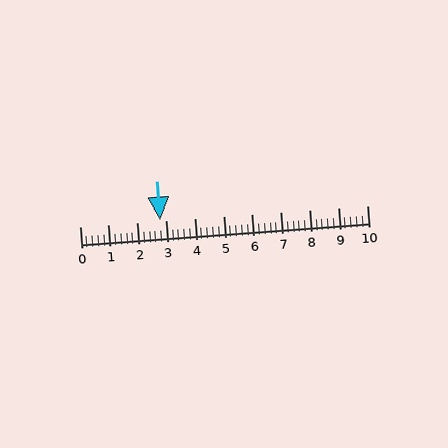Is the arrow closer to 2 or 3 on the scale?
The arrow is closer to 3.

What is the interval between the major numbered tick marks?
The major tick marks are spaced 1 units apart.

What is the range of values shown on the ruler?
The ruler shows values from 0 to 10.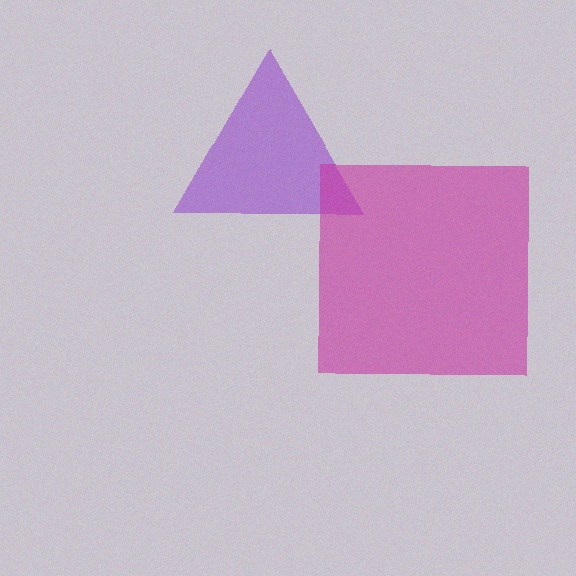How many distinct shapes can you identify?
There are 2 distinct shapes: a purple triangle, a magenta square.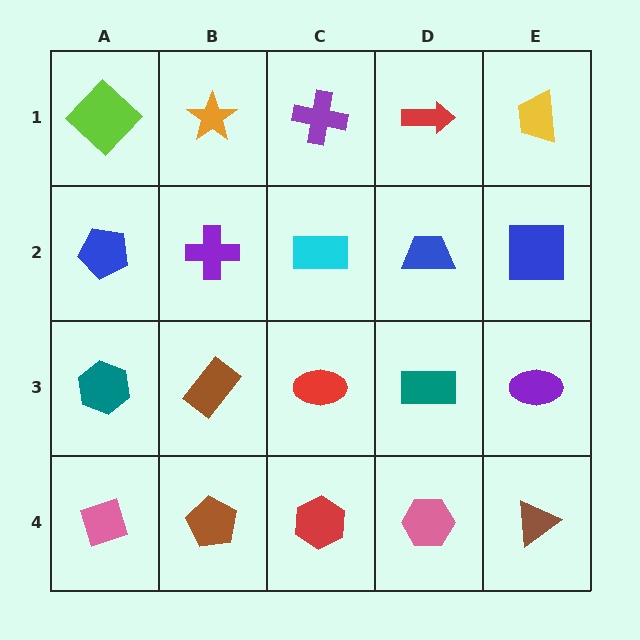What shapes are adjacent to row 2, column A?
A lime diamond (row 1, column A), a teal hexagon (row 3, column A), a purple cross (row 2, column B).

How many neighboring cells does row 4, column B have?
3.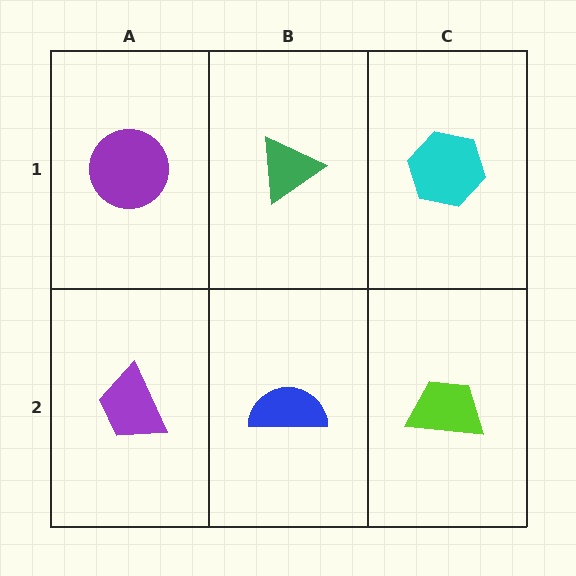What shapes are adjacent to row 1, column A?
A purple trapezoid (row 2, column A), a green triangle (row 1, column B).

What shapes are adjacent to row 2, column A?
A purple circle (row 1, column A), a blue semicircle (row 2, column B).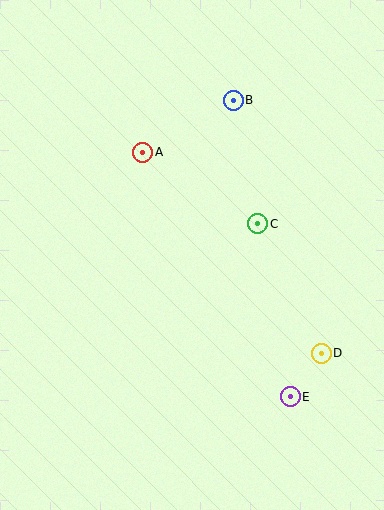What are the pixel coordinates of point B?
Point B is at (233, 100).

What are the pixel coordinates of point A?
Point A is at (143, 152).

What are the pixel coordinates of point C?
Point C is at (258, 224).